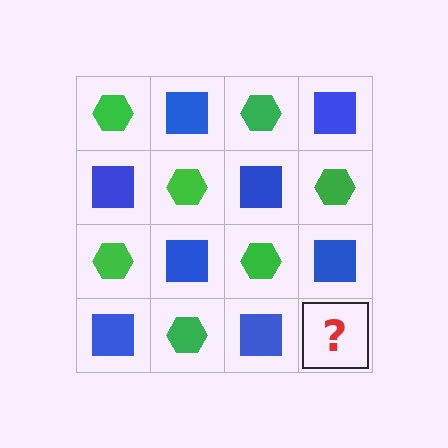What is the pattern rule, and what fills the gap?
The rule is that it alternates green hexagon and blue square in a checkerboard pattern. The gap should be filled with a green hexagon.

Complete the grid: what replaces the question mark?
The question mark should be replaced with a green hexagon.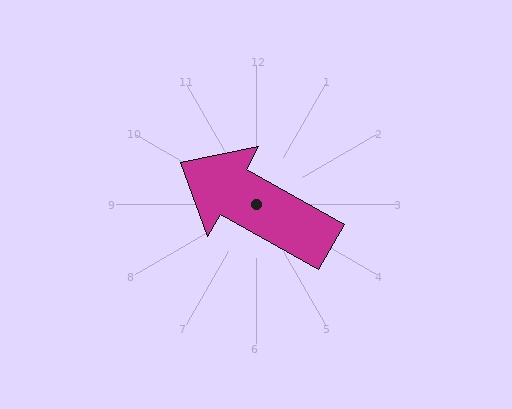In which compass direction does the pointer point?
Northwest.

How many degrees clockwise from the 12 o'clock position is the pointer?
Approximately 299 degrees.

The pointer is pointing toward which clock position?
Roughly 10 o'clock.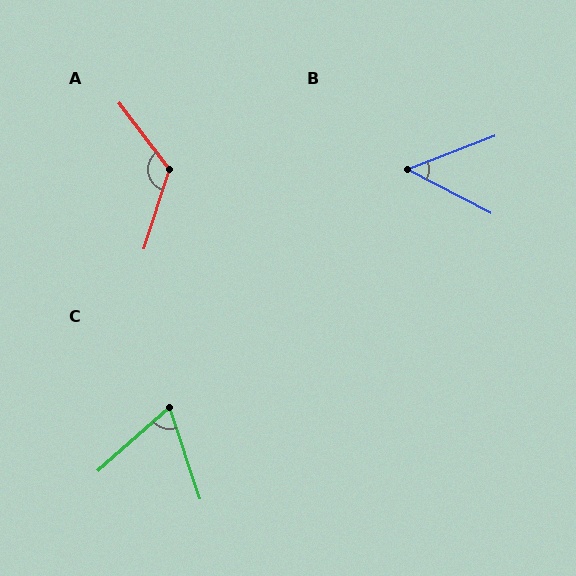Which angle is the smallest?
B, at approximately 49 degrees.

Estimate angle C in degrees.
Approximately 67 degrees.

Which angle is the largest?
A, at approximately 125 degrees.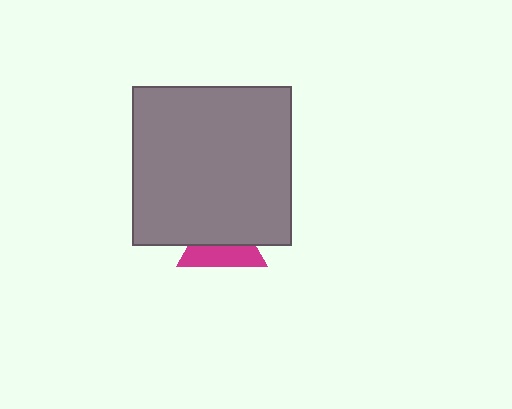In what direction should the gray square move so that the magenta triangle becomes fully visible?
The gray square should move up. That is the shortest direction to clear the overlap and leave the magenta triangle fully visible.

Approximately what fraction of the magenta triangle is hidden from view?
Roughly 53% of the magenta triangle is hidden behind the gray square.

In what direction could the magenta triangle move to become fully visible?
The magenta triangle could move down. That would shift it out from behind the gray square entirely.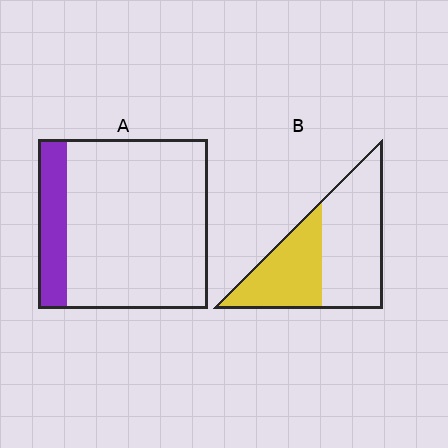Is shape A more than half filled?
No.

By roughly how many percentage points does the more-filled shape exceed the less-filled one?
By roughly 25 percentage points (B over A).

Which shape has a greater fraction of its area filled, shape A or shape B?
Shape B.